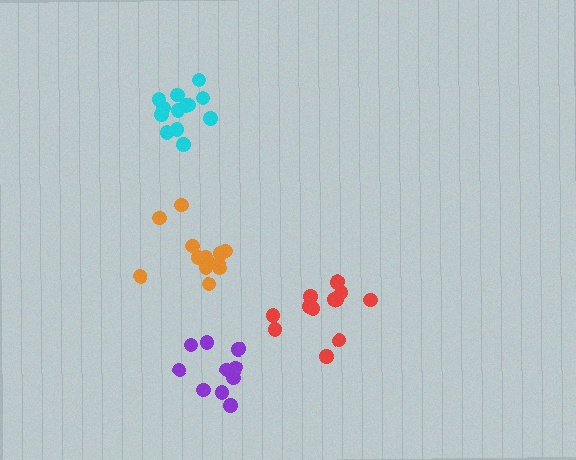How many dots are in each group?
Group 1: 12 dots, Group 2: 13 dots, Group 3: 13 dots, Group 4: 10 dots (48 total).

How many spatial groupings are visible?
There are 4 spatial groupings.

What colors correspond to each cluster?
The clusters are colored: red, cyan, orange, purple.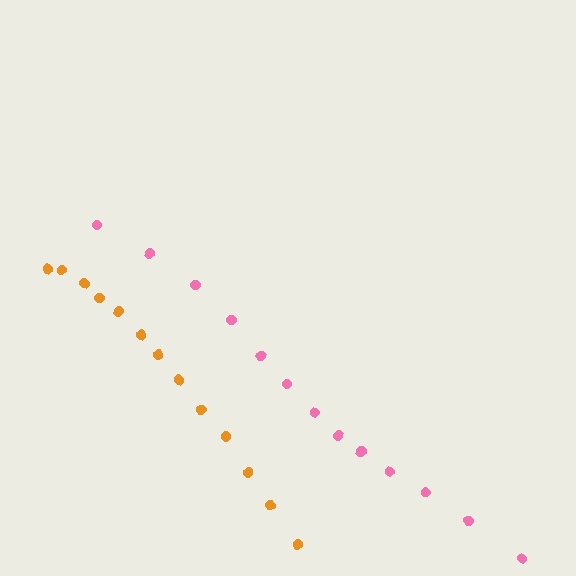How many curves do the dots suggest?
There are 2 distinct paths.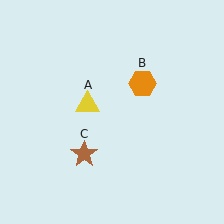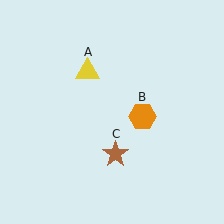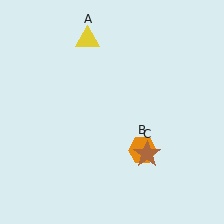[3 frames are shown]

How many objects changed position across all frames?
3 objects changed position: yellow triangle (object A), orange hexagon (object B), brown star (object C).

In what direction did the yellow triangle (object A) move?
The yellow triangle (object A) moved up.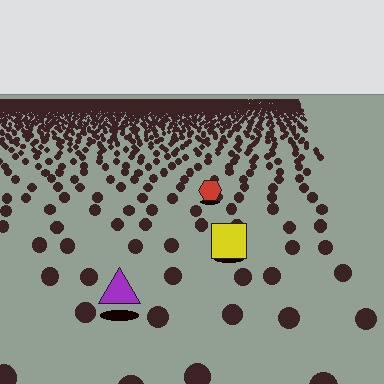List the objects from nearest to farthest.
From nearest to farthest: the purple triangle, the yellow square, the red hexagon.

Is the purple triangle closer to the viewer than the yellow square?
Yes. The purple triangle is closer — you can tell from the texture gradient: the ground texture is coarser near it.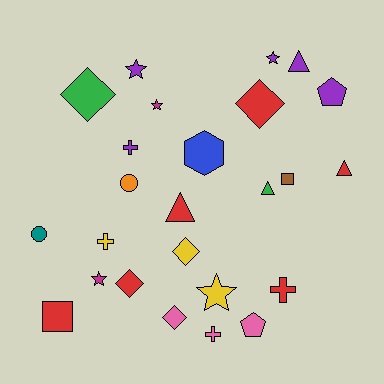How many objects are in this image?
There are 25 objects.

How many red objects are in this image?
There are 6 red objects.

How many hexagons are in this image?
There is 1 hexagon.